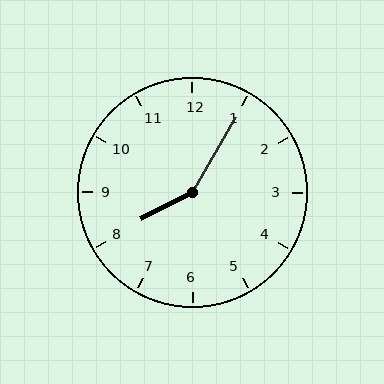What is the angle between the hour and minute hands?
Approximately 148 degrees.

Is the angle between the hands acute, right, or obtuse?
It is obtuse.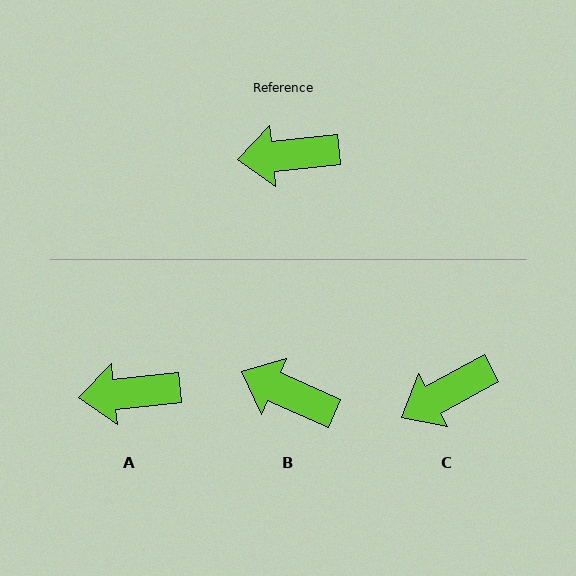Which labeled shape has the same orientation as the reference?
A.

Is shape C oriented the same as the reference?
No, it is off by about 23 degrees.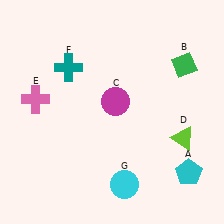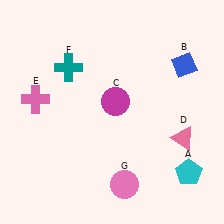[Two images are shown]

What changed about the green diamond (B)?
In Image 1, B is green. In Image 2, it changed to blue.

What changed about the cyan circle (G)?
In Image 1, G is cyan. In Image 2, it changed to pink.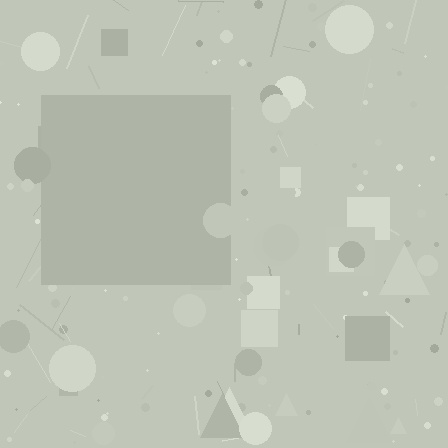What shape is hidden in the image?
A square is hidden in the image.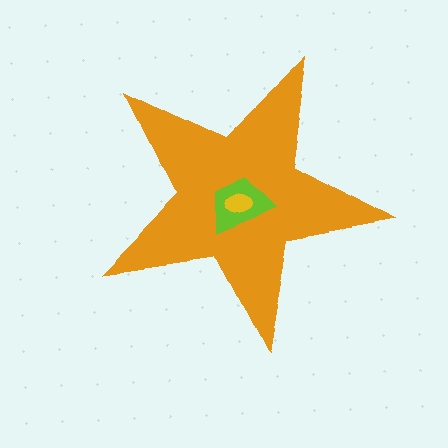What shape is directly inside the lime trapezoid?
The yellow ellipse.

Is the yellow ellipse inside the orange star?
Yes.